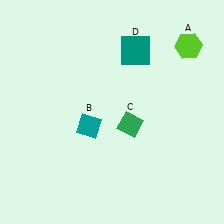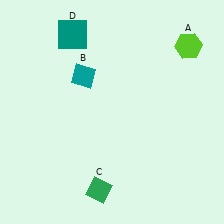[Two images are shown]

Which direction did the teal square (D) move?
The teal square (D) moved left.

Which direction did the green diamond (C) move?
The green diamond (C) moved down.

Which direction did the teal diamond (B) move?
The teal diamond (B) moved up.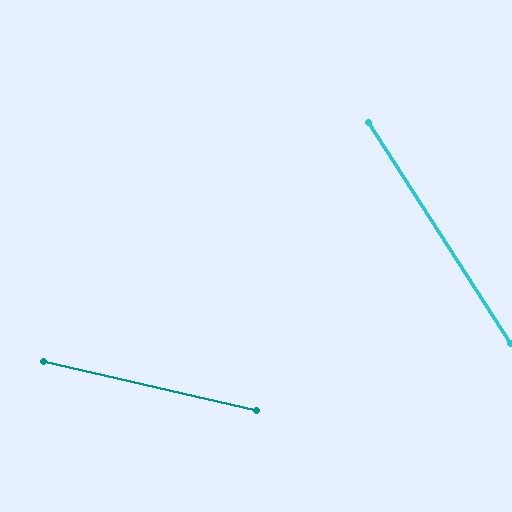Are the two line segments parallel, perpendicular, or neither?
Neither parallel nor perpendicular — they differ by about 44°.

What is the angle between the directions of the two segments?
Approximately 44 degrees.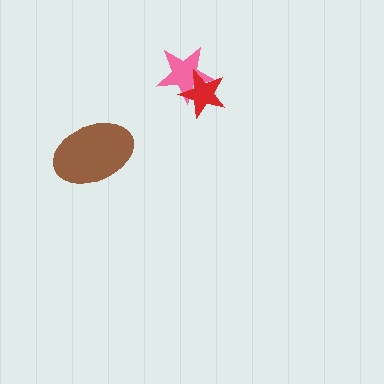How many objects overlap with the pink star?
1 object overlaps with the pink star.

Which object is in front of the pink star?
The red star is in front of the pink star.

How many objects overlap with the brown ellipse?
0 objects overlap with the brown ellipse.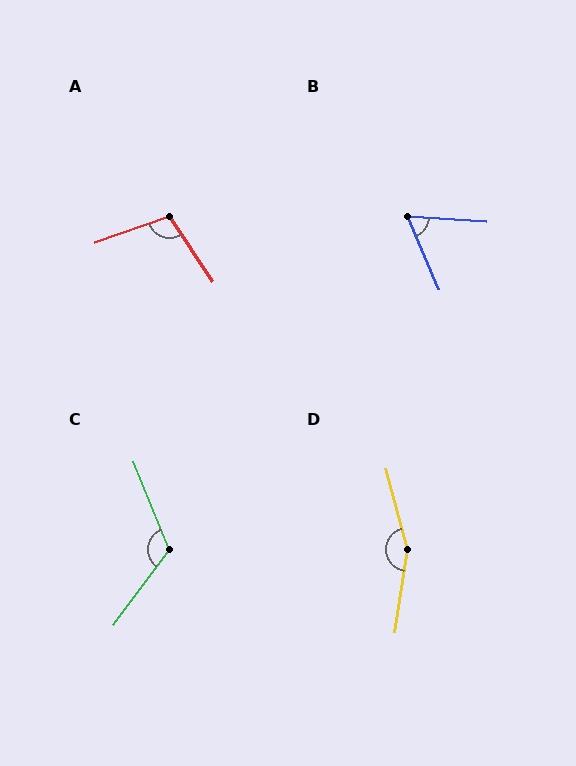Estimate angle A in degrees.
Approximately 104 degrees.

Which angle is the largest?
D, at approximately 156 degrees.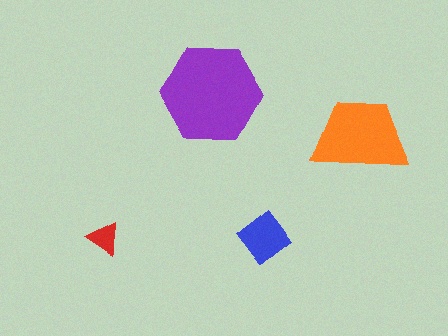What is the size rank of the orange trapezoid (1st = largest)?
2nd.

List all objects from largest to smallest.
The purple hexagon, the orange trapezoid, the blue diamond, the red triangle.